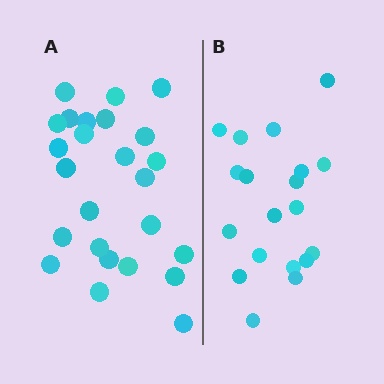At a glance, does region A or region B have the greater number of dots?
Region A (the left region) has more dots.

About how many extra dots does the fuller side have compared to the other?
Region A has about 6 more dots than region B.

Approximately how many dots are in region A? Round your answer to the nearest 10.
About 20 dots. (The exact count is 25, which rounds to 20.)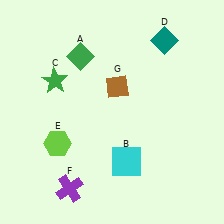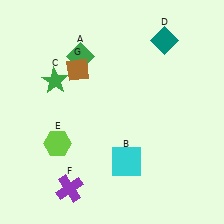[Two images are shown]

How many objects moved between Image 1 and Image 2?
1 object moved between the two images.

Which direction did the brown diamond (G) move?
The brown diamond (G) moved left.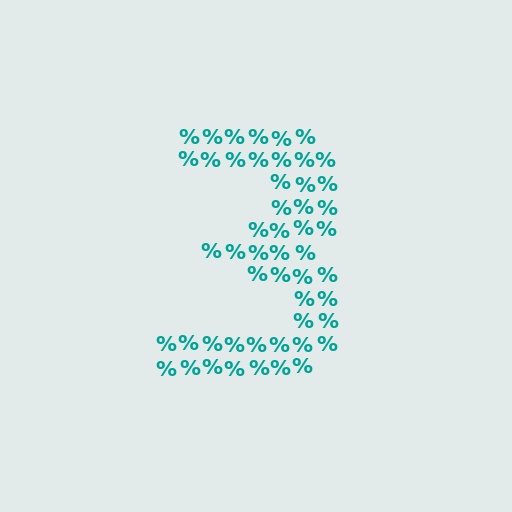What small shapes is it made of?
It is made of small percent signs.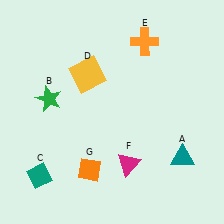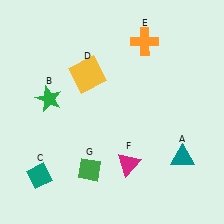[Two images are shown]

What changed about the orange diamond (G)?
In Image 1, G is orange. In Image 2, it changed to green.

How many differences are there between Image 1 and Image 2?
There is 1 difference between the two images.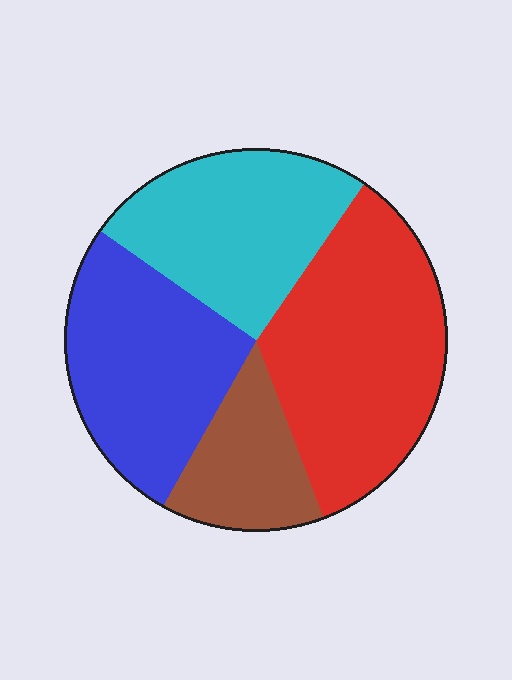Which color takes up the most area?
Red, at roughly 35%.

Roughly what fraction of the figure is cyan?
Cyan takes up about one quarter (1/4) of the figure.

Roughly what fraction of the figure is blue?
Blue covers 27% of the figure.